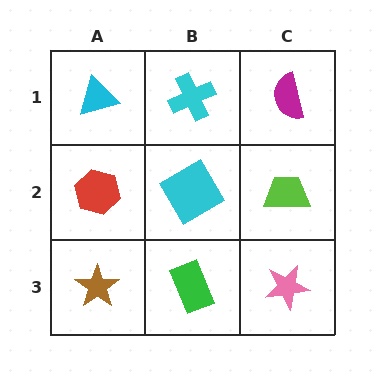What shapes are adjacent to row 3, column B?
A cyan diamond (row 2, column B), a brown star (row 3, column A), a pink star (row 3, column C).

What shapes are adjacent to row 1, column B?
A cyan diamond (row 2, column B), a cyan triangle (row 1, column A), a magenta semicircle (row 1, column C).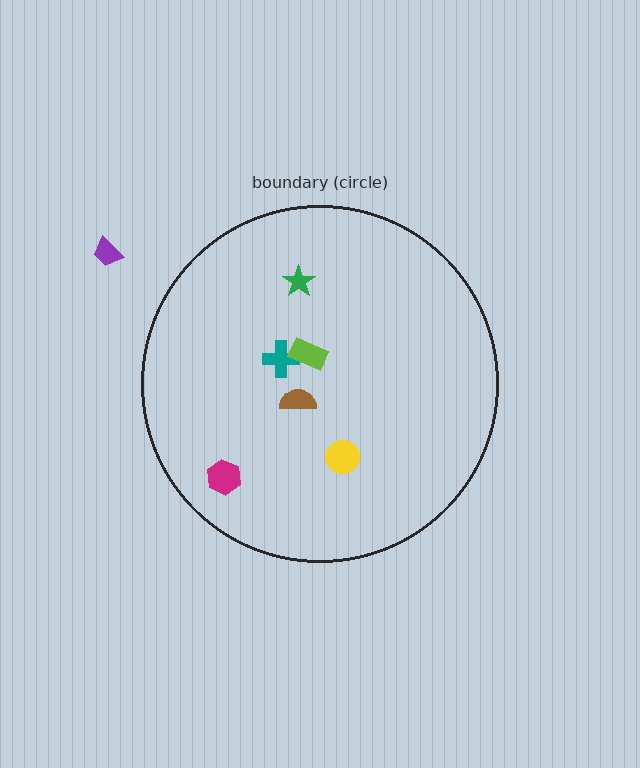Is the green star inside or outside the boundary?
Inside.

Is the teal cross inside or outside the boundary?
Inside.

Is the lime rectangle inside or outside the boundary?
Inside.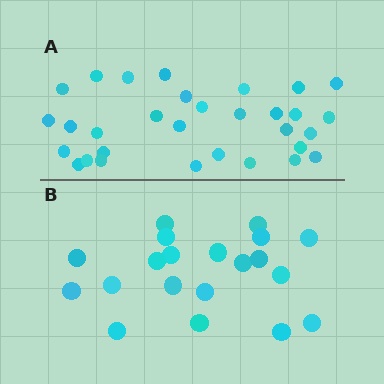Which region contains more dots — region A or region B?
Region A (the top region) has more dots.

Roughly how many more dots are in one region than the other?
Region A has roughly 12 or so more dots than region B.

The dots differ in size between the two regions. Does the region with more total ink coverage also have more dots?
No. Region B has more total ink coverage because its dots are larger, but region A actually contains more individual dots. Total area can be misleading — the number of items is what matters here.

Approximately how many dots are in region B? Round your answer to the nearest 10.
About 20 dots.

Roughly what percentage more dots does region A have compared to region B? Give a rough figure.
About 55% more.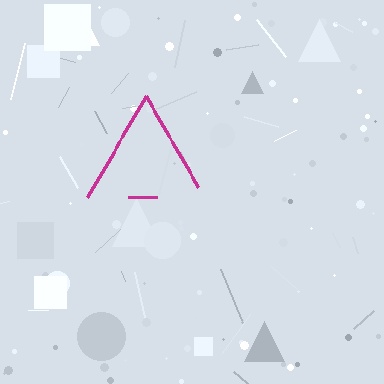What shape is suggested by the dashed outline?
The dashed outline suggests a triangle.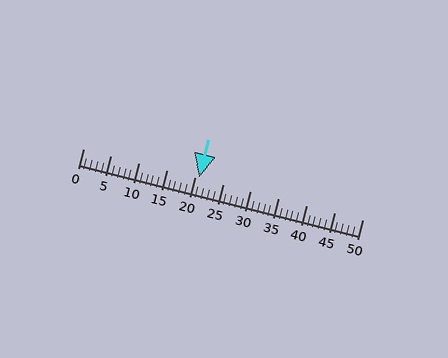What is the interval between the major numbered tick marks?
The major tick marks are spaced 5 units apart.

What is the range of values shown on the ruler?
The ruler shows values from 0 to 50.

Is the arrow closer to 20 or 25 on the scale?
The arrow is closer to 20.